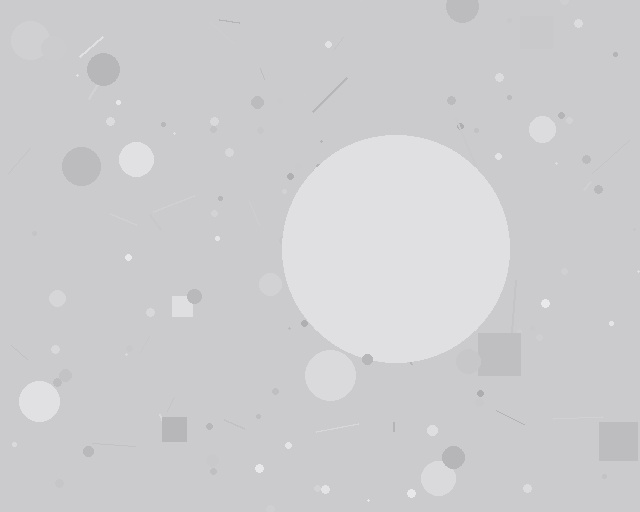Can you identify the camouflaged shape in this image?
The camouflaged shape is a circle.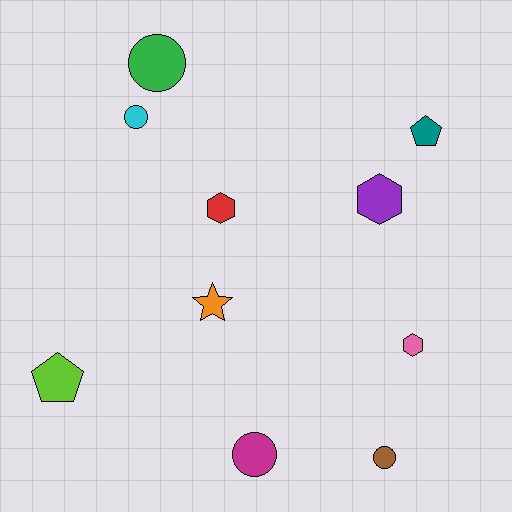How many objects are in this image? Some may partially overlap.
There are 10 objects.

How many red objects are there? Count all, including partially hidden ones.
There is 1 red object.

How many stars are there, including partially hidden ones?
There is 1 star.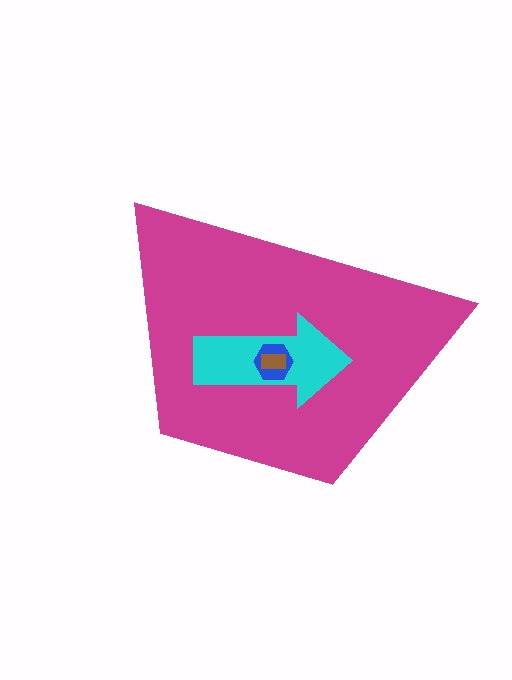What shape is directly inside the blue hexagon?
The brown rectangle.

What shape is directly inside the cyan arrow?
The blue hexagon.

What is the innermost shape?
The brown rectangle.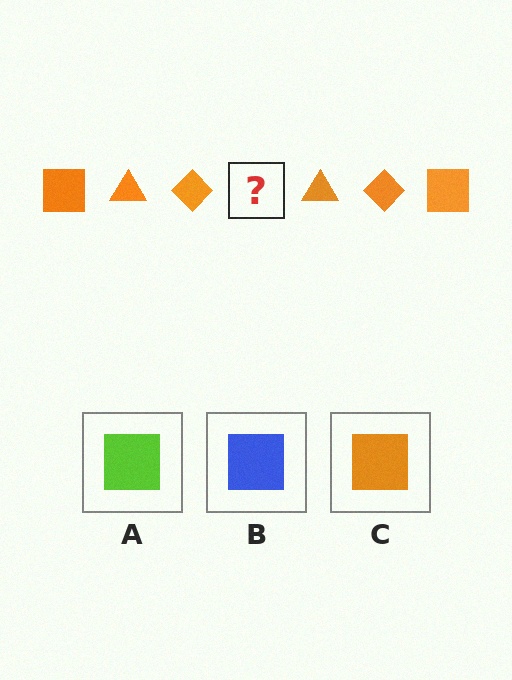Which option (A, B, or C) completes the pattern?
C.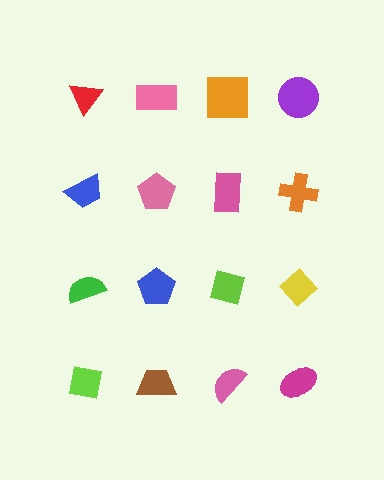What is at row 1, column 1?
A red triangle.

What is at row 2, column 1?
A blue trapezoid.